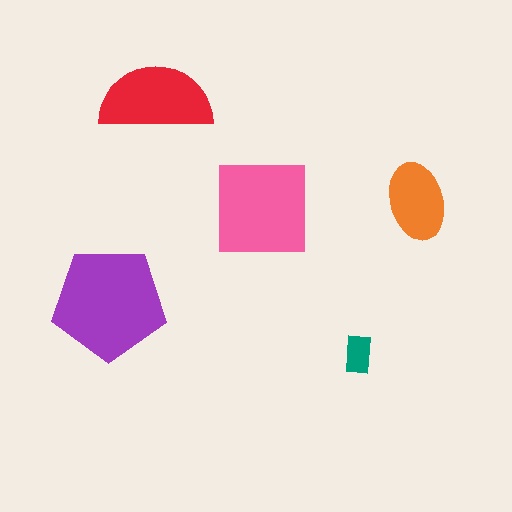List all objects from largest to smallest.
The purple pentagon, the pink square, the red semicircle, the orange ellipse, the teal rectangle.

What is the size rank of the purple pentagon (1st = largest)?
1st.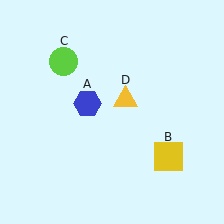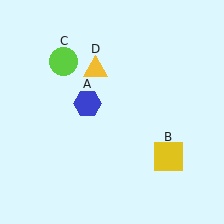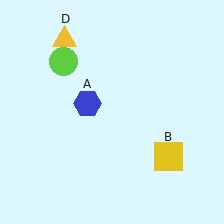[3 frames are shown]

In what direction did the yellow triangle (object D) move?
The yellow triangle (object D) moved up and to the left.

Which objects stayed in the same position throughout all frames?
Blue hexagon (object A) and yellow square (object B) and lime circle (object C) remained stationary.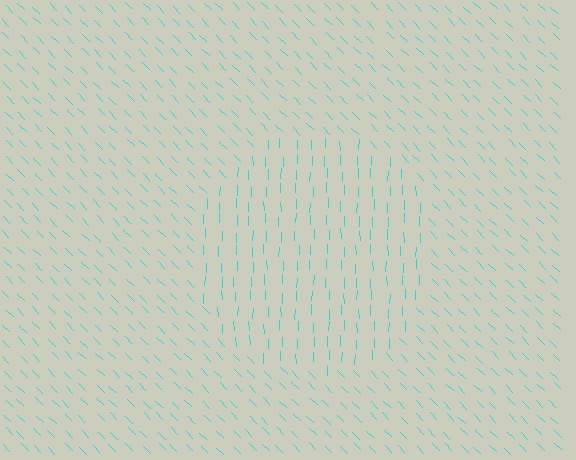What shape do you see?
I see a circle.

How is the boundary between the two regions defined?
The boundary is defined purely by a change in line orientation (approximately 45 degrees difference). All lines are the same color and thickness.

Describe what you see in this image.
The image is filled with small cyan line segments. A circle region in the image has lines oriented differently from the surrounding lines, creating a visible texture boundary.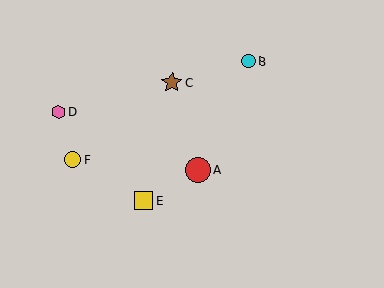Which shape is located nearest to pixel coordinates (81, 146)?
The yellow circle (labeled F) at (72, 160) is nearest to that location.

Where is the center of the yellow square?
The center of the yellow square is at (143, 200).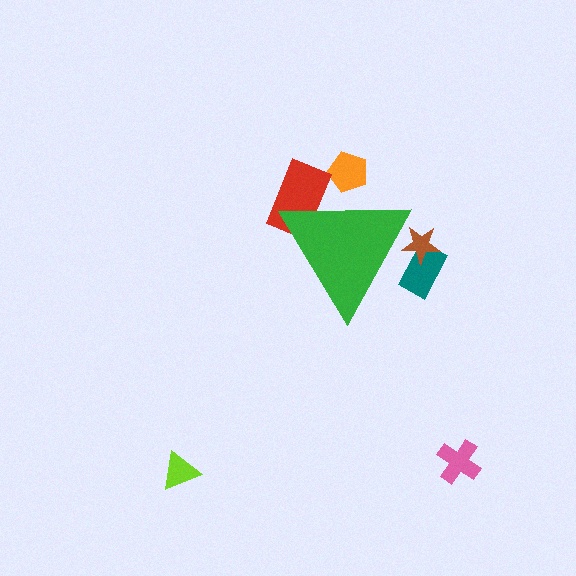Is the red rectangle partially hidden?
Yes, the red rectangle is partially hidden behind the green triangle.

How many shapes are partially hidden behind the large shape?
4 shapes are partially hidden.